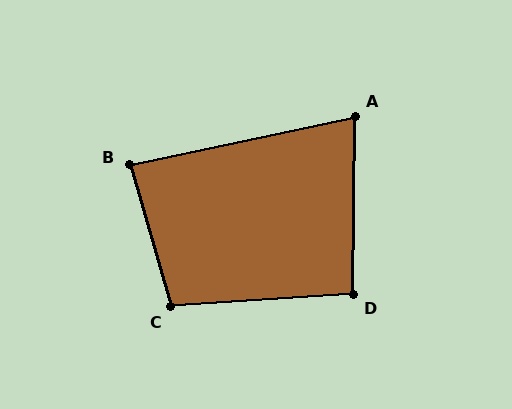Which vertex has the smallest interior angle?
A, at approximately 77 degrees.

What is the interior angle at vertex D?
Approximately 94 degrees (approximately right).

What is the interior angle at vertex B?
Approximately 86 degrees (approximately right).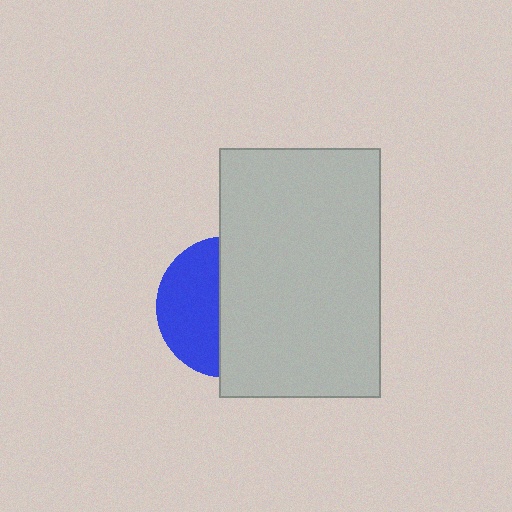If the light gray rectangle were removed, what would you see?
You would see the complete blue circle.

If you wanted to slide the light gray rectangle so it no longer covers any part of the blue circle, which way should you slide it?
Slide it right — that is the most direct way to separate the two shapes.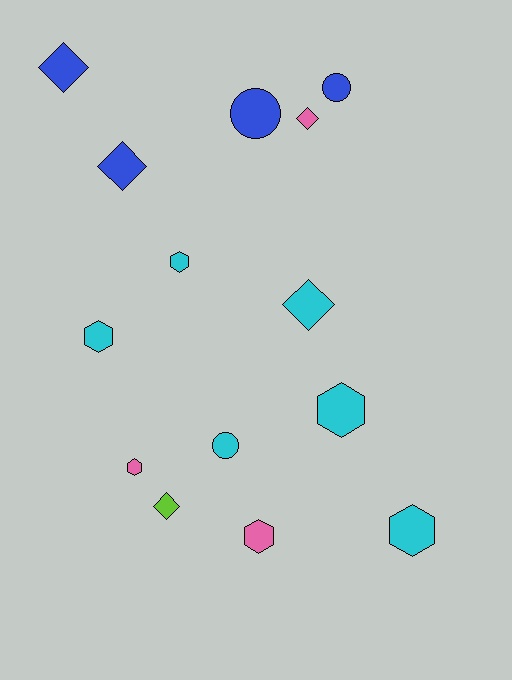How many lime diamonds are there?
There is 1 lime diamond.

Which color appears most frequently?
Cyan, with 6 objects.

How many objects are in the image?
There are 14 objects.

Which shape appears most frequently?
Hexagon, with 6 objects.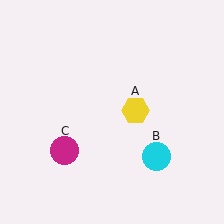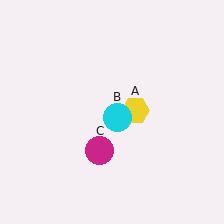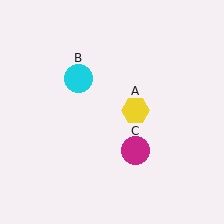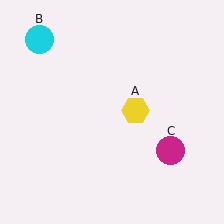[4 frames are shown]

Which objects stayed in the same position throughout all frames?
Yellow hexagon (object A) remained stationary.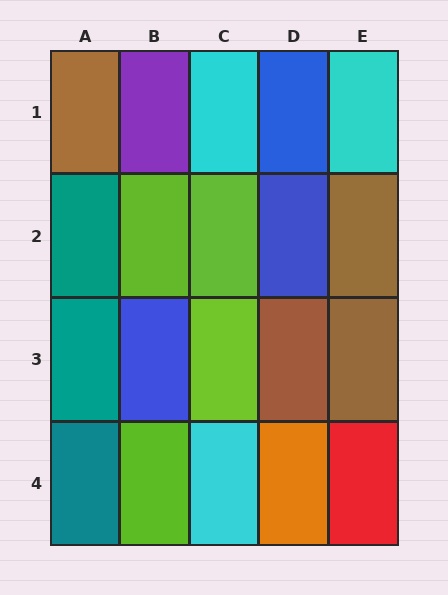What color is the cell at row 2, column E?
Brown.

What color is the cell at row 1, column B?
Purple.